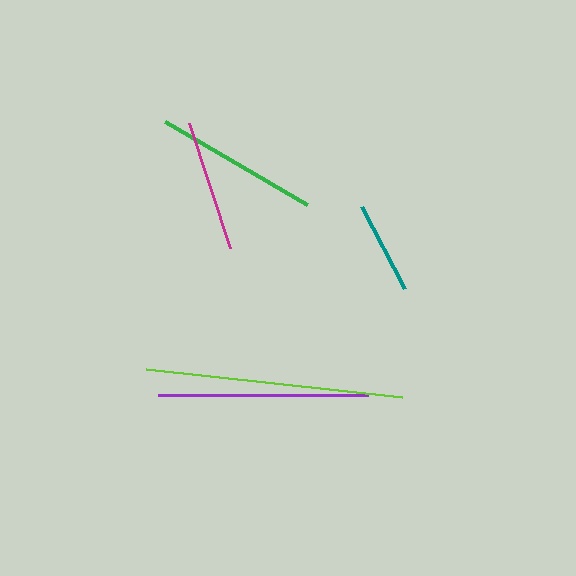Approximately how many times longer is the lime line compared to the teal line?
The lime line is approximately 2.8 times the length of the teal line.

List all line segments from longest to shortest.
From longest to shortest: lime, purple, green, magenta, teal.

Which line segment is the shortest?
The teal line is the shortest at approximately 92 pixels.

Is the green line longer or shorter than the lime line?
The lime line is longer than the green line.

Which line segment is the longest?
The lime line is the longest at approximately 257 pixels.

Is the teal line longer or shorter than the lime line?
The lime line is longer than the teal line.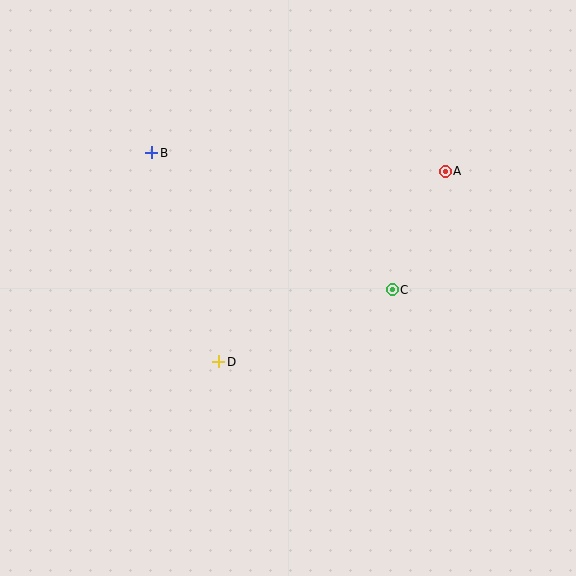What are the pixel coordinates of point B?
Point B is at (152, 153).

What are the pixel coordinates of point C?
Point C is at (392, 290).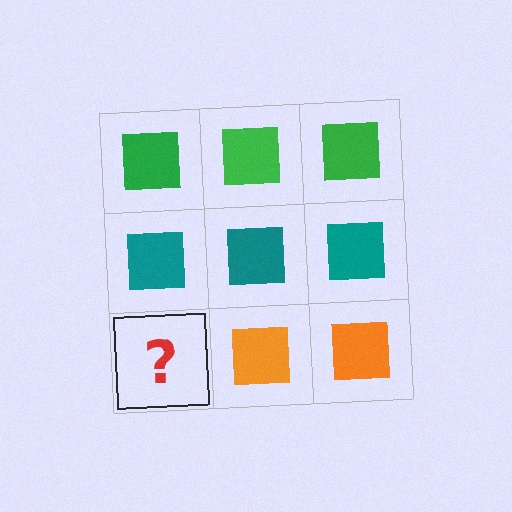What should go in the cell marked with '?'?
The missing cell should contain an orange square.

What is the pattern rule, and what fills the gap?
The rule is that each row has a consistent color. The gap should be filled with an orange square.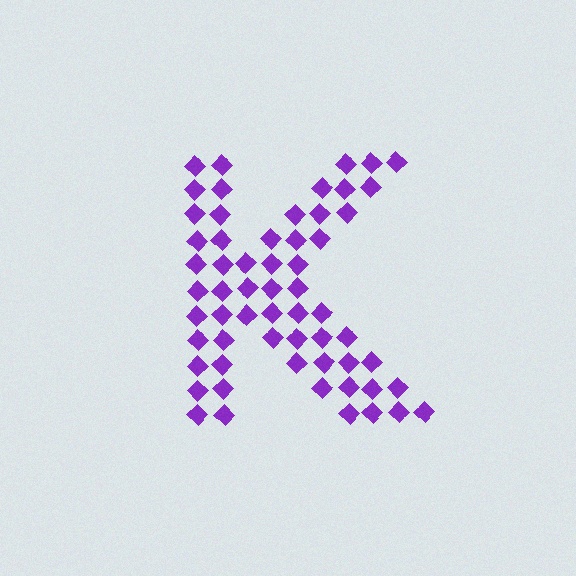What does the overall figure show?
The overall figure shows the letter K.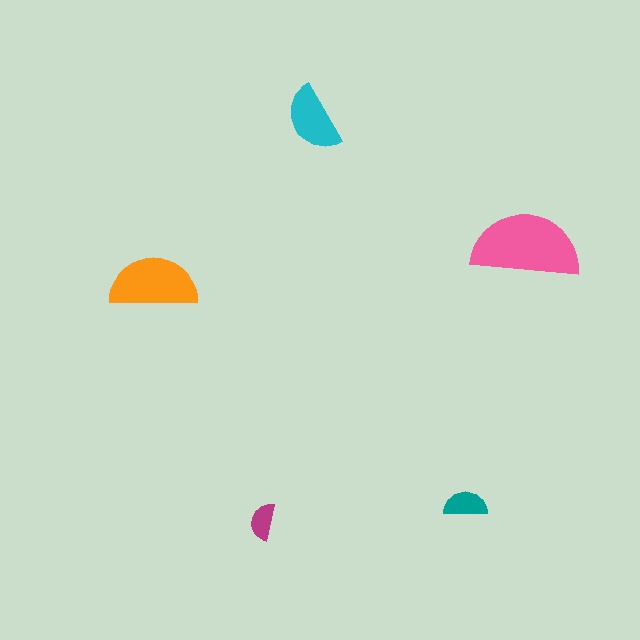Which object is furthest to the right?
The pink semicircle is rightmost.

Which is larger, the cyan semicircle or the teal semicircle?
The cyan one.